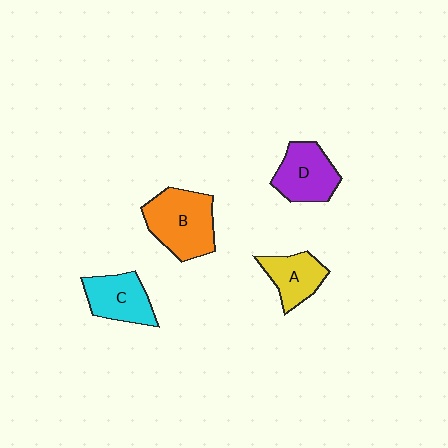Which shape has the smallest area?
Shape A (yellow).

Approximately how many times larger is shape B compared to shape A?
Approximately 1.6 times.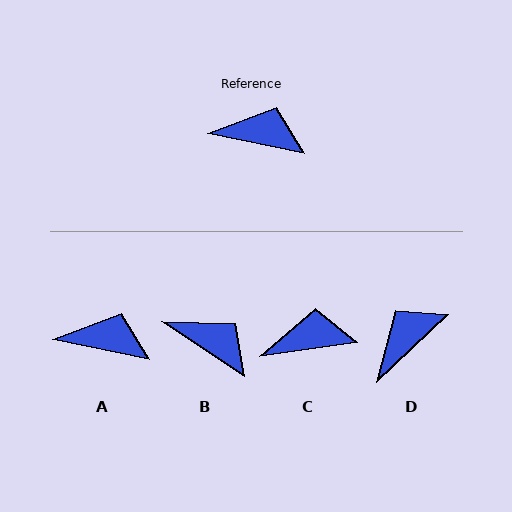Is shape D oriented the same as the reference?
No, it is off by about 55 degrees.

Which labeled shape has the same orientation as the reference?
A.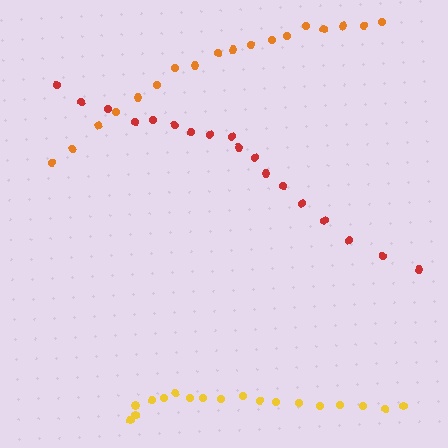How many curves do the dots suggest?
There are 3 distinct paths.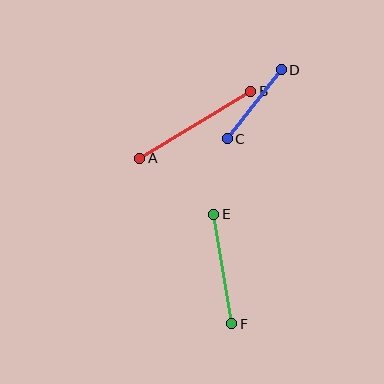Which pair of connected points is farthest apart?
Points A and B are farthest apart.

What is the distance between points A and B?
The distance is approximately 130 pixels.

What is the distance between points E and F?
The distance is approximately 111 pixels.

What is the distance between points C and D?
The distance is approximately 87 pixels.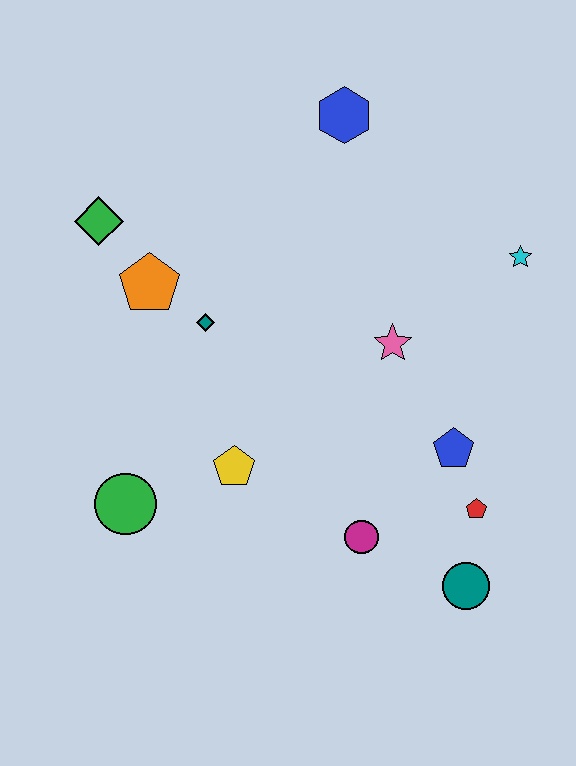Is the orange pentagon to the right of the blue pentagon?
No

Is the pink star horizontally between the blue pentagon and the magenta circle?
Yes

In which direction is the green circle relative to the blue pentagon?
The green circle is to the left of the blue pentagon.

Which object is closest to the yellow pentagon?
The green circle is closest to the yellow pentagon.